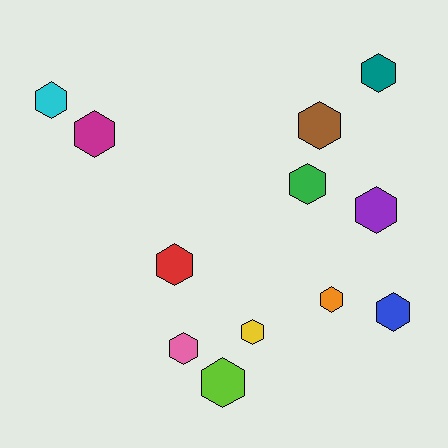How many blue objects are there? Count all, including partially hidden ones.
There is 1 blue object.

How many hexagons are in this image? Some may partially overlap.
There are 12 hexagons.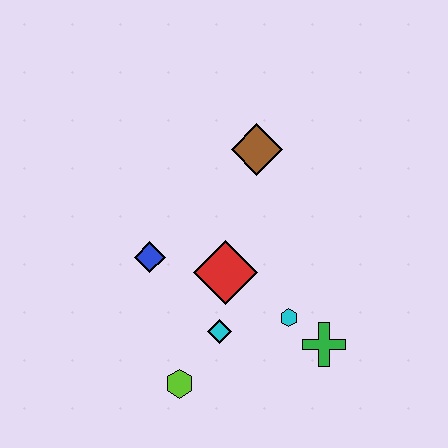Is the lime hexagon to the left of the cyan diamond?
Yes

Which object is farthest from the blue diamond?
The green cross is farthest from the blue diamond.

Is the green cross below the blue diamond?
Yes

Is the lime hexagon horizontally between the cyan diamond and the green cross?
No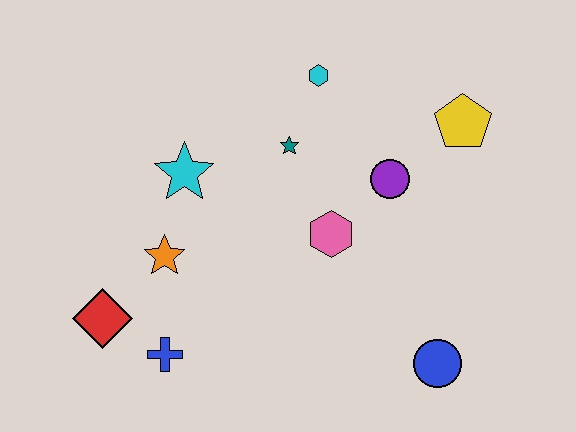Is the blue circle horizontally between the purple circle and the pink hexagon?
No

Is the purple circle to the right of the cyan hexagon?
Yes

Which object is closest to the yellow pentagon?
The purple circle is closest to the yellow pentagon.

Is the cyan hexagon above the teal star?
Yes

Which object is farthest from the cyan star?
The blue circle is farthest from the cyan star.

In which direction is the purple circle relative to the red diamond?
The purple circle is to the right of the red diamond.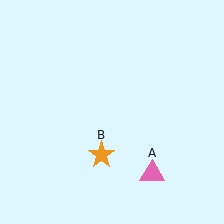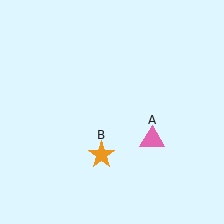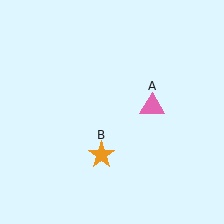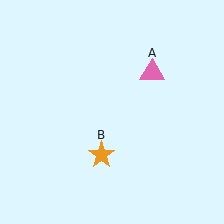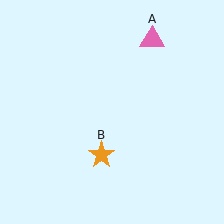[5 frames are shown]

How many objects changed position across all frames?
1 object changed position: pink triangle (object A).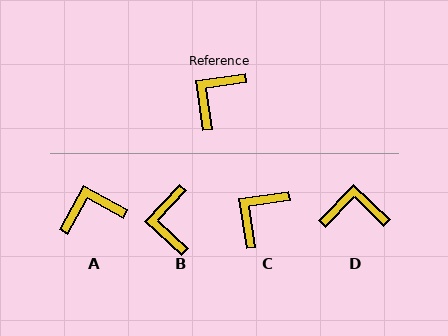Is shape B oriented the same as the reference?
No, it is off by about 39 degrees.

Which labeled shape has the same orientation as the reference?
C.